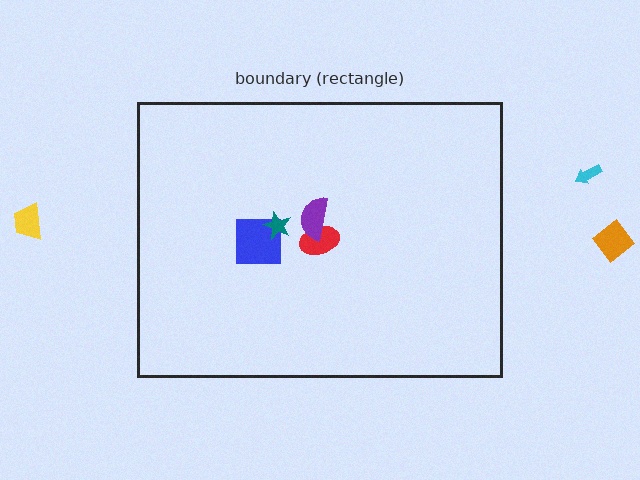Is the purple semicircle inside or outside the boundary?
Inside.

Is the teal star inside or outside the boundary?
Inside.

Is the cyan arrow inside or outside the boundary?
Outside.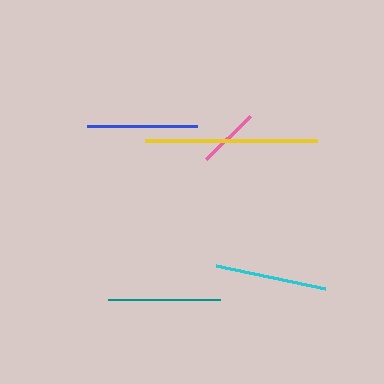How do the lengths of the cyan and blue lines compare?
The cyan and blue lines are approximately the same length.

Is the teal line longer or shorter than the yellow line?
The yellow line is longer than the teal line.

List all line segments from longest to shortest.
From longest to shortest: yellow, cyan, teal, blue, pink.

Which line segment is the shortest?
The pink line is the shortest at approximately 62 pixels.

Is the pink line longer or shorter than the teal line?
The teal line is longer than the pink line.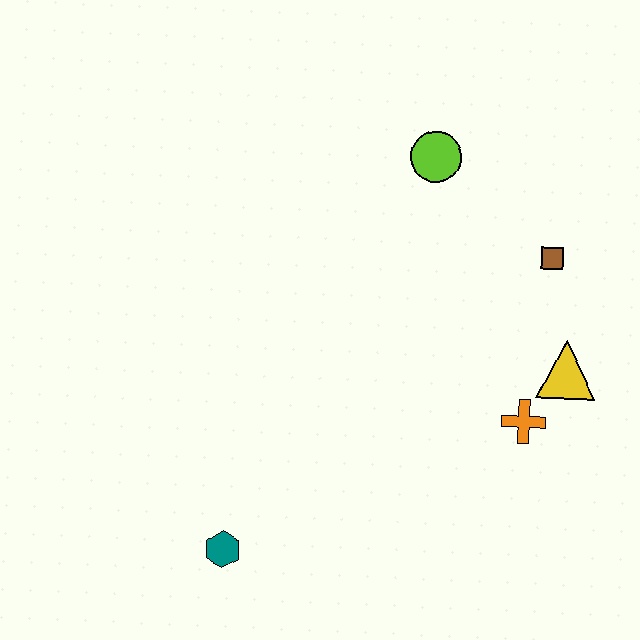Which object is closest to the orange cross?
The yellow triangle is closest to the orange cross.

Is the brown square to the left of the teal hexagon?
No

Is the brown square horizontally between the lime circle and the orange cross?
No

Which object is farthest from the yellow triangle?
The teal hexagon is farthest from the yellow triangle.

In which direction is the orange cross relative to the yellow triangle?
The orange cross is below the yellow triangle.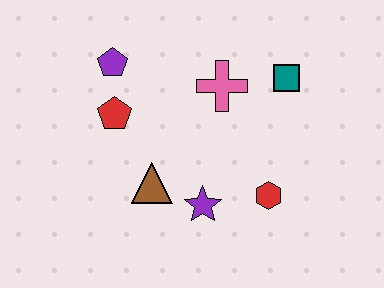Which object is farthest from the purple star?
The purple pentagon is farthest from the purple star.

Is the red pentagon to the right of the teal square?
No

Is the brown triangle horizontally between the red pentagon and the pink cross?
Yes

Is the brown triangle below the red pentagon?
Yes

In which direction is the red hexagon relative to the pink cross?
The red hexagon is below the pink cross.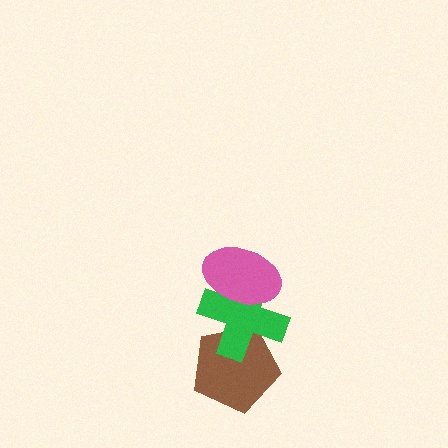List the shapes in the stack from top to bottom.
From top to bottom: the pink ellipse, the green cross, the brown pentagon.